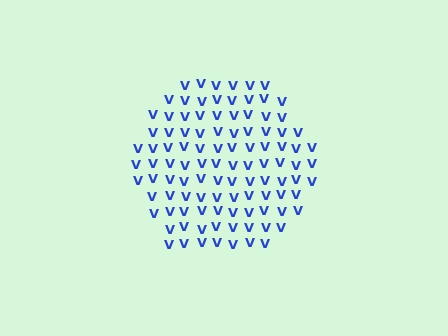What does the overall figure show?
The overall figure shows a hexagon.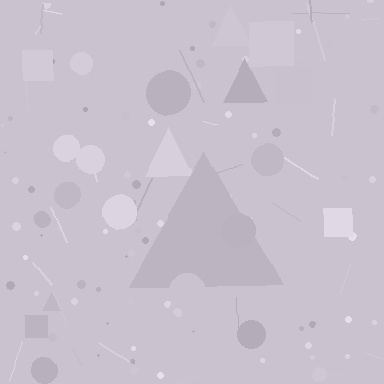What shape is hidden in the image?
A triangle is hidden in the image.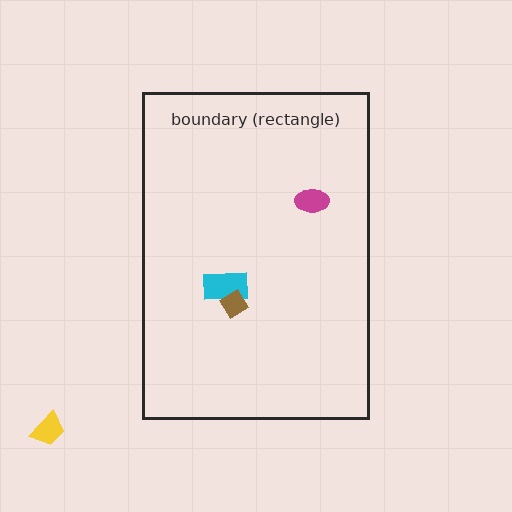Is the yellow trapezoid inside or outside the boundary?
Outside.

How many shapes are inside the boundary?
3 inside, 1 outside.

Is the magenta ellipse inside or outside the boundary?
Inside.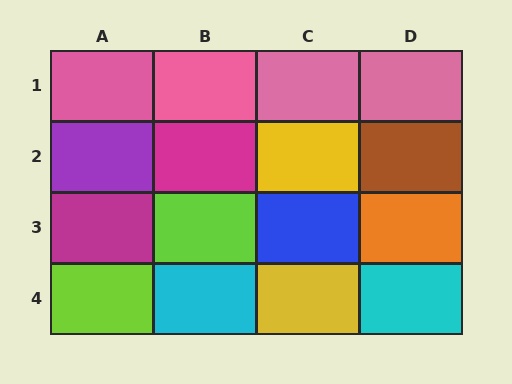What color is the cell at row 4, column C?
Yellow.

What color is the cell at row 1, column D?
Pink.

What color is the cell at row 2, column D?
Brown.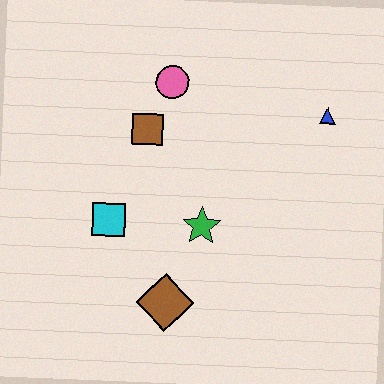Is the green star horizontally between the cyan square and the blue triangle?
Yes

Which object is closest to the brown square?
The pink circle is closest to the brown square.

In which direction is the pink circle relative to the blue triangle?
The pink circle is to the left of the blue triangle.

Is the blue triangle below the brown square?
No